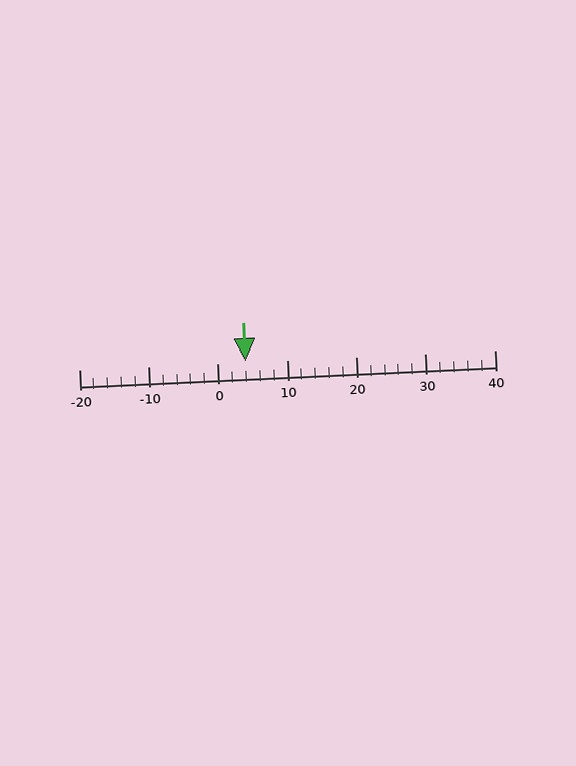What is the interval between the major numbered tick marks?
The major tick marks are spaced 10 units apart.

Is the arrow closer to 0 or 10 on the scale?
The arrow is closer to 0.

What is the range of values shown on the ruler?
The ruler shows values from -20 to 40.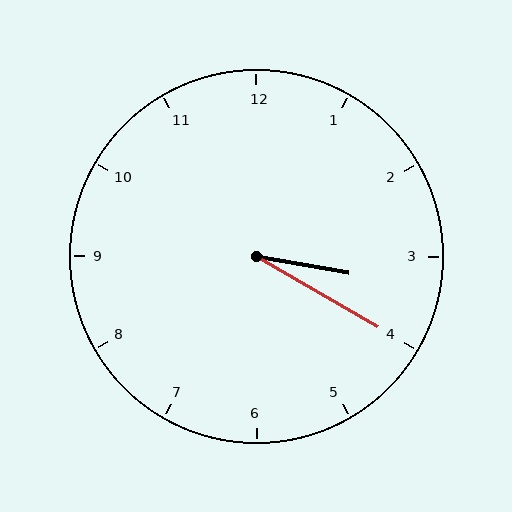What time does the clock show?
3:20.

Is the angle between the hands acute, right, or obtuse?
It is acute.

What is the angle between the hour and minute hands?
Approximately 20 degrees.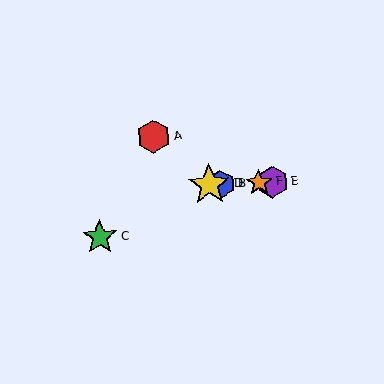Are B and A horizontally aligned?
No, B is at y≈184 and A is at y≈136.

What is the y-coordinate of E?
Object E is at y≈182.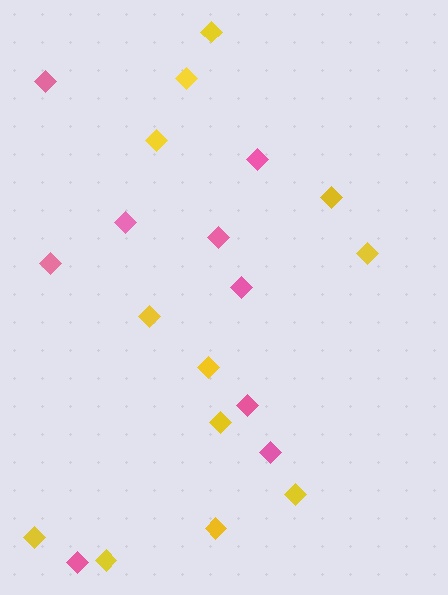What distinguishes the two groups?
There are 2 groups: one group of yellow diamonds (12) and one group of pink diamonds (9).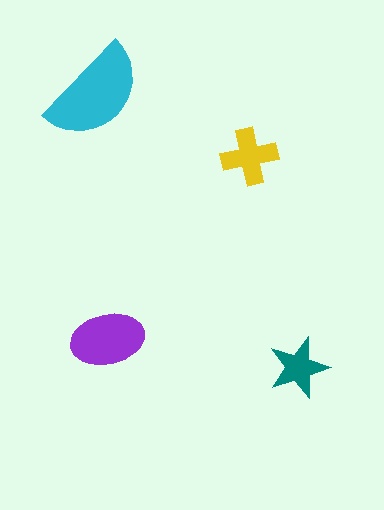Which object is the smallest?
The teal star.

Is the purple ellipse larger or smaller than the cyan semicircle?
Smaller.